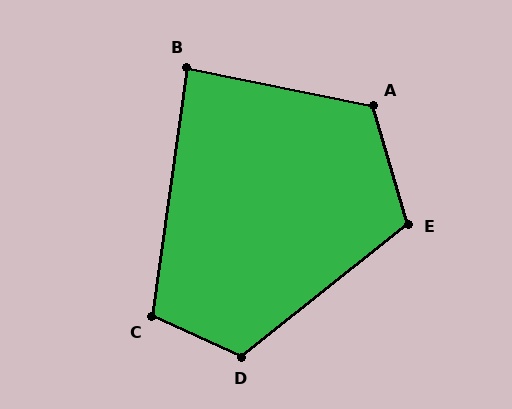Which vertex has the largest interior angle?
A, at approximately 118 degrees.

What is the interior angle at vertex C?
Approximately 106 degrees (obtuse).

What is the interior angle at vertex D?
Approximately 117 degrees (obtuse).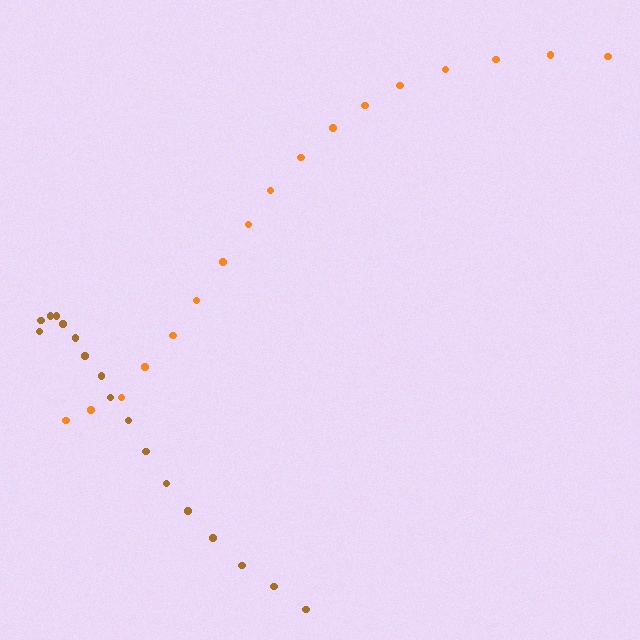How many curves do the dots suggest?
There are 2 distinct paths.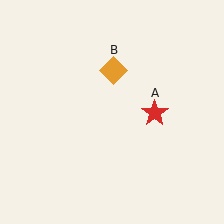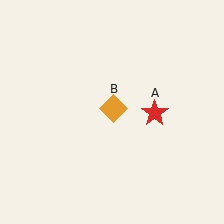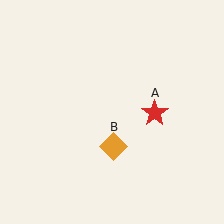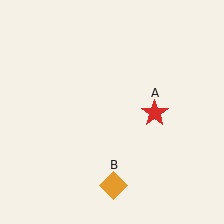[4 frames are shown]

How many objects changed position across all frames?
1 object changed position: orange diamond (object B).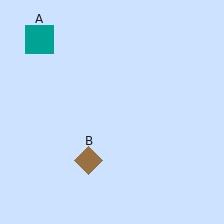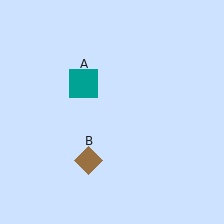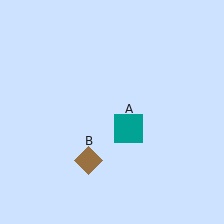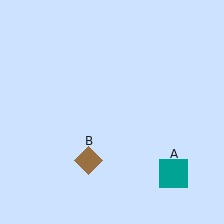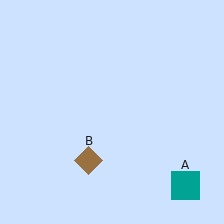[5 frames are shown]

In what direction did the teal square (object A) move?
The teal square (object A) moved down and to the right.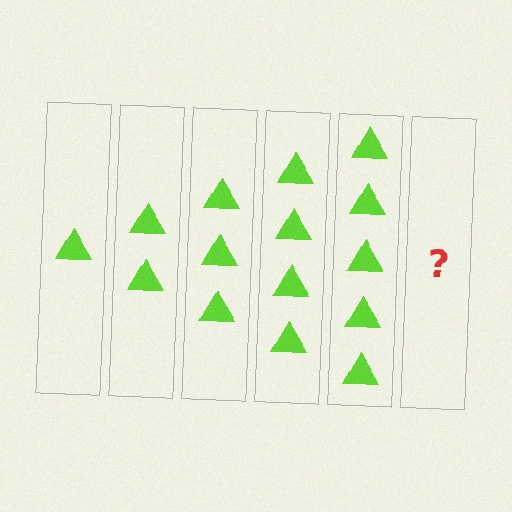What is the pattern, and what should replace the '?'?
The pattern is that each step adds one more triangle. The '?' should be 6 triangles.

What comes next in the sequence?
The next element should be 6 triangles.